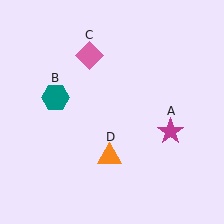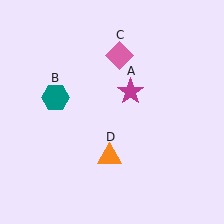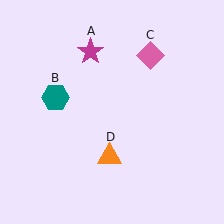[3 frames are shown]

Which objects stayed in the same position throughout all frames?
Teal hexagon (object B) and orange triangle (object D) remained stationary.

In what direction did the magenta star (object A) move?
The magenta star (object A) moved up and to the left.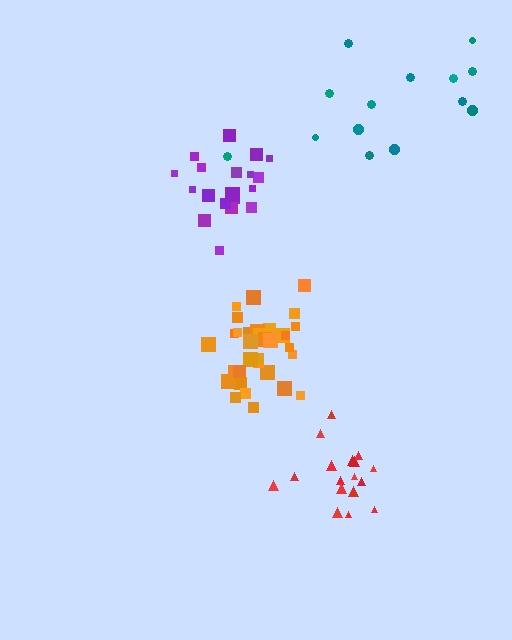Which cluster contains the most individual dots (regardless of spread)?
Orange (34).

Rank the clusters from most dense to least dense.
orange, purple, red, teal.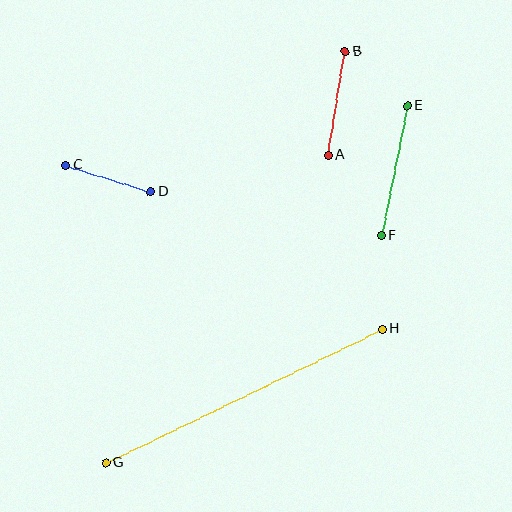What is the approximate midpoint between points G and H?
The midpoint is at approximately (244, 396) pixels.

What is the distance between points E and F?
The distance is approximately 132 pixels.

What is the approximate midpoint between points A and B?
The midpoint is at approximately (337, 103) pixels.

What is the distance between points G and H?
The distance is approximately 307 pixels.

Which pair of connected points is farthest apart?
Points G and H are farthest apart.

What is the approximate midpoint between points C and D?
The midpoint is at approximately (109, 178) pixels.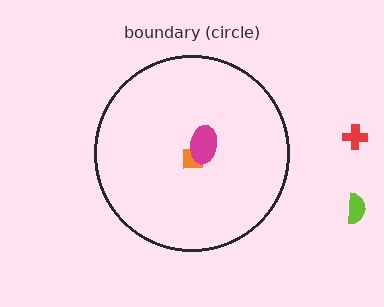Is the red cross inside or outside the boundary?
Outside.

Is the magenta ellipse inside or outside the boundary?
Inside.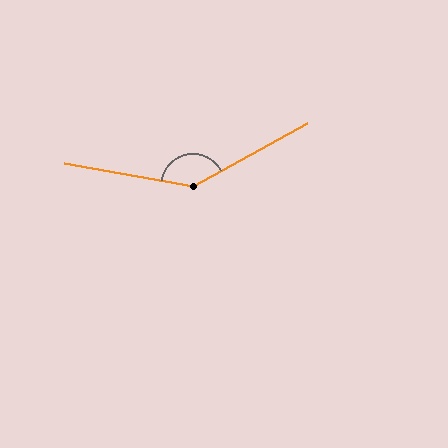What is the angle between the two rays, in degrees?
Approximately 141 degrees.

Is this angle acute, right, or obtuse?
It is obtuse.